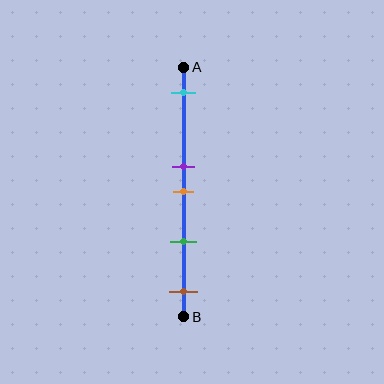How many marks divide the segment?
There are 5 marks dividing the segment.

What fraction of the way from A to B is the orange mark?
The orange mark is approximately 50% (0.5) of the way from A to B.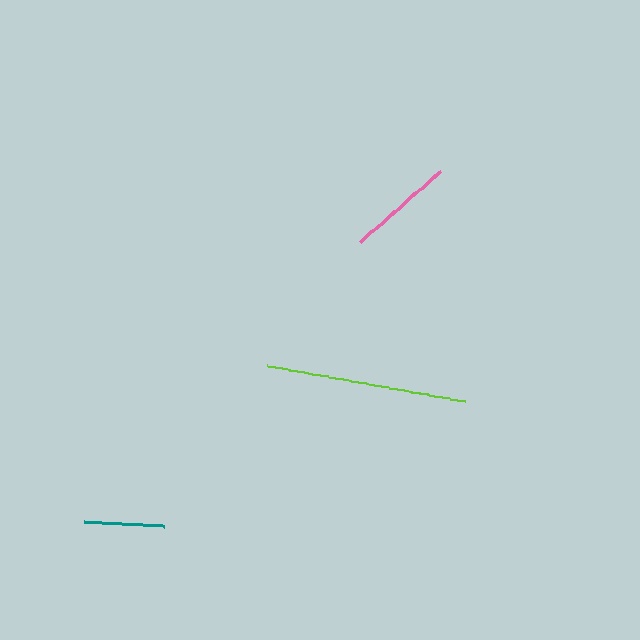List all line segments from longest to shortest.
From longest to shortest: lime, pink, teal.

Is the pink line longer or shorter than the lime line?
The lime line is longer than the pink line.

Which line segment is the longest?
The lime line is the longest at approximately 201 pixels.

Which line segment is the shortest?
The teal line is the shortest at approximately 80 pixels.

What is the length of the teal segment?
The teal segment is approximately 80 pixels long.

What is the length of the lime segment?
The lime segment is approximately 201 pixels long.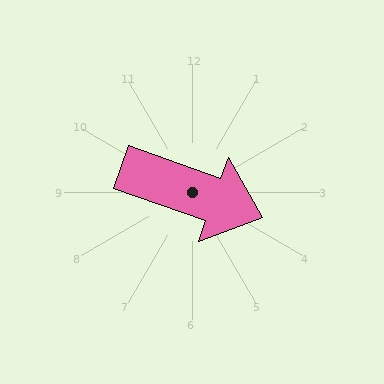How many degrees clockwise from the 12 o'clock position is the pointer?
Approximately 110 degrees.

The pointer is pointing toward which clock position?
Roughly 4 o'clock.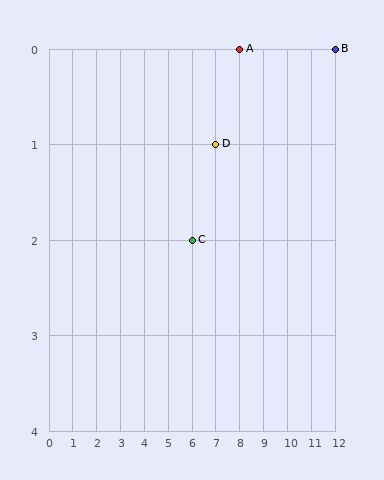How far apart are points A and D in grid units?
Points A and D are 1 column and 1 row apart (about 1.4 grid units diagonally).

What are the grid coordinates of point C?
Point C is at grid coordinates (6, 2).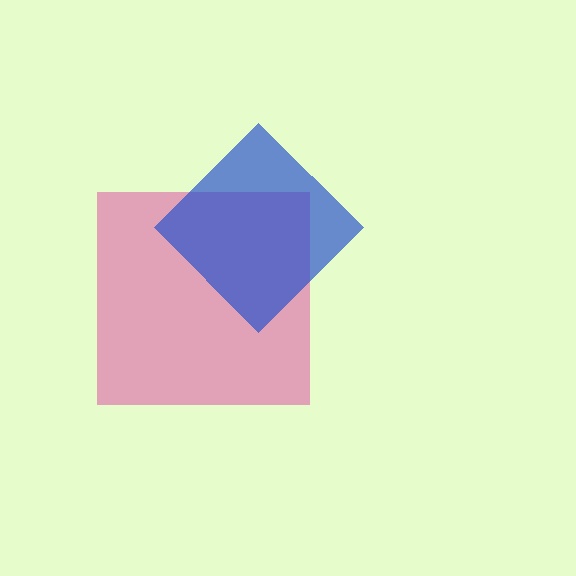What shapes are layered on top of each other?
The layered shapes are: a pink square, a blue diamond.